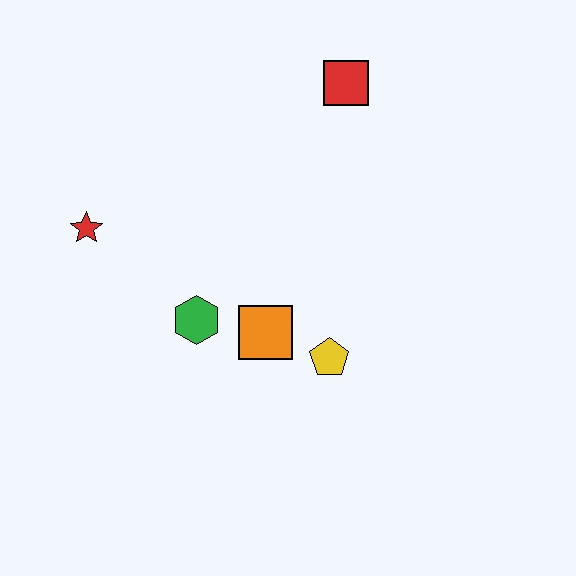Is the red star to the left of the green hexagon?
Yes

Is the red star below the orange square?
No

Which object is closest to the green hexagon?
The orange square is closest to the green hexagon.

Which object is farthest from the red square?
The red star is farthest from the red square.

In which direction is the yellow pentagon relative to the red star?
The yellow pentagon is to the right of the red star.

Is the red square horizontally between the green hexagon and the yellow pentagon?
No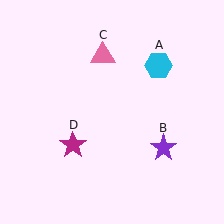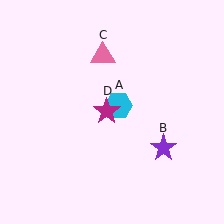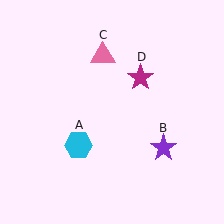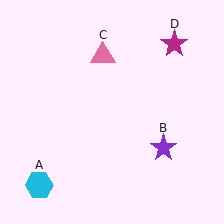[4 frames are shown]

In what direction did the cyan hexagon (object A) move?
The cyan hexagon (object A) moved down and to the left.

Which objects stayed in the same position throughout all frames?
Purple star (object B) and pink triangle (object C) remained stationary.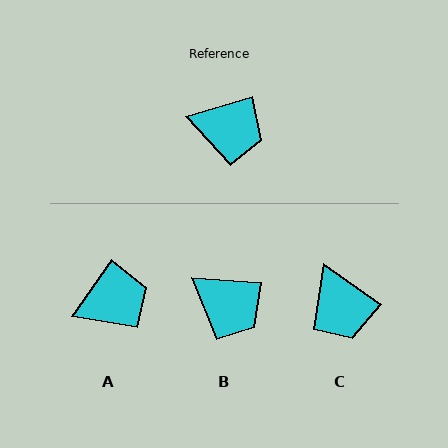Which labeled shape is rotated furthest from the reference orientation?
C, about 51 degrees away.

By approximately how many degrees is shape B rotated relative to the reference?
Approximately 20 degrees clockwise.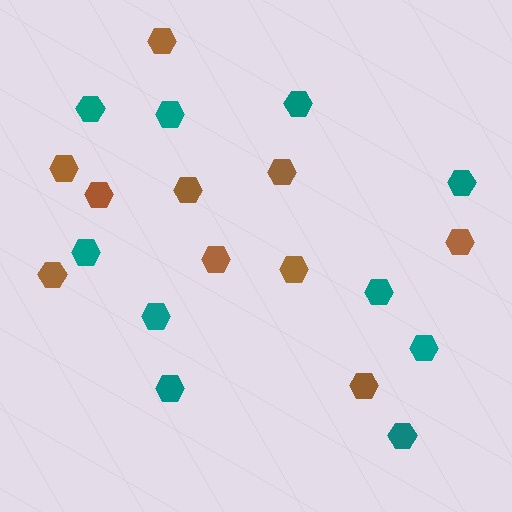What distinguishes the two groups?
There are 2 groups: one group of brown hexagons (10) and one group of teal hexagons (10).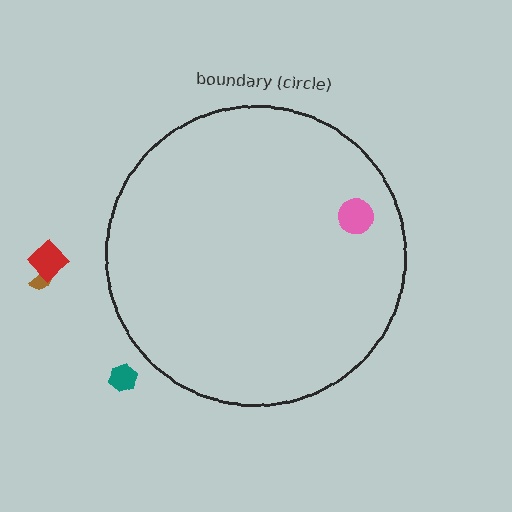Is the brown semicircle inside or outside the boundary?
Outside.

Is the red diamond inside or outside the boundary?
Outside.